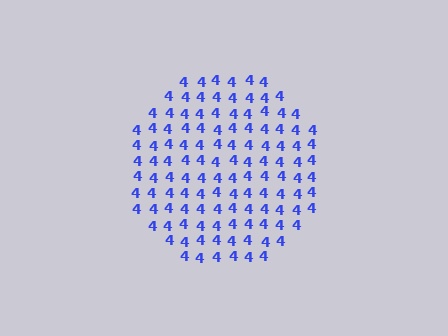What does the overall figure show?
The overall figure shows a circle.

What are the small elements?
The small elements are digit 4's.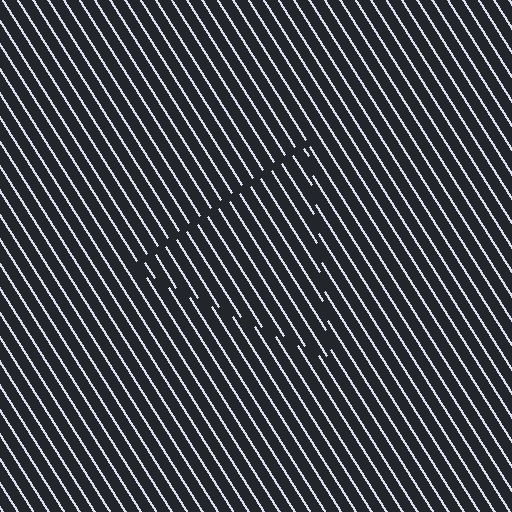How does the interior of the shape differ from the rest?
The interior of the shape contains the same grating, shifted by half a period — the contour is defined by the phase discontinuity where line-ends from the inner and outer gratings abut.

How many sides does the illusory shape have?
3 sides — the line-ends trace a triangle.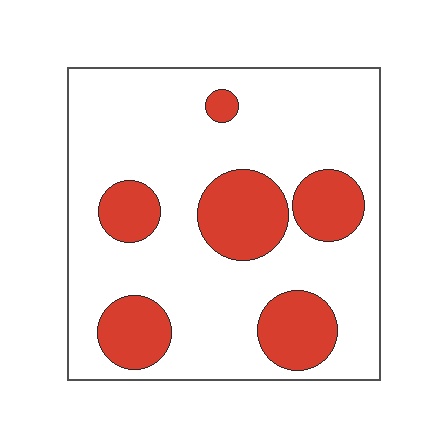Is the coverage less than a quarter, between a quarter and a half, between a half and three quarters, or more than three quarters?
Less than a quarter.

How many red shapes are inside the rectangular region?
6.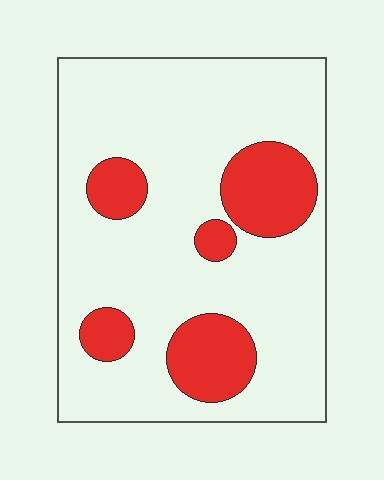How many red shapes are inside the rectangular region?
5.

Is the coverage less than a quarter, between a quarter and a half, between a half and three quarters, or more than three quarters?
Less than a quarter.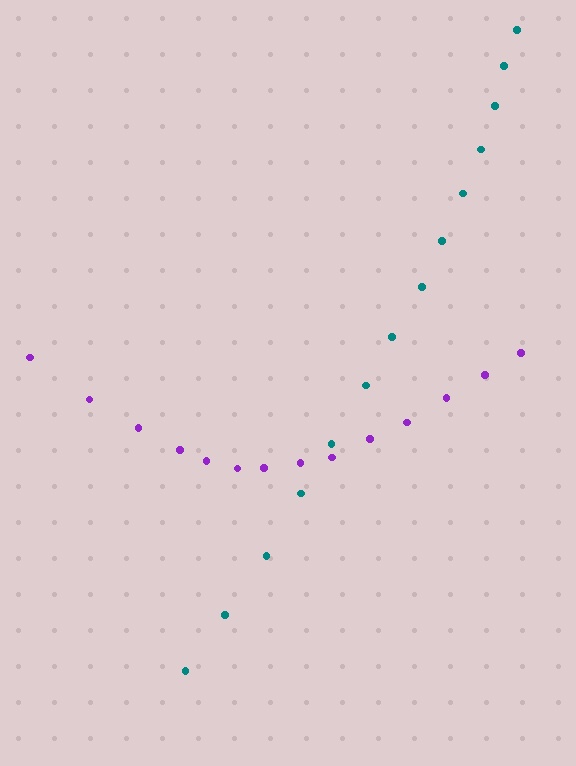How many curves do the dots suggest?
There are 2 distinct paths.